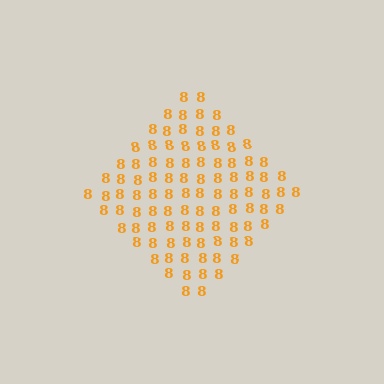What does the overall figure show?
The overall figure shows a diamond.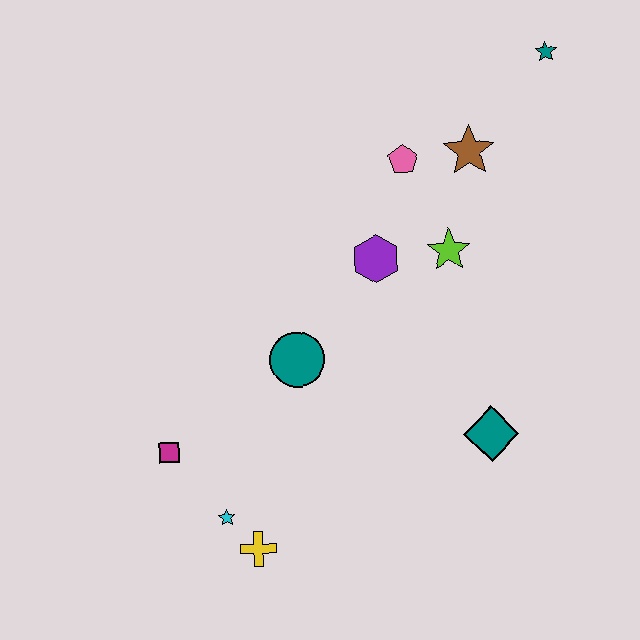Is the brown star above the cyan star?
Yes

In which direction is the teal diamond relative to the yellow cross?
The teal diamond is to the right of the yellow cross.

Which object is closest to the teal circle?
The purple hexagon is closest to the teal circle.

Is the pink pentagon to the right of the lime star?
No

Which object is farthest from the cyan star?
The teal star is farthest from the cyan star.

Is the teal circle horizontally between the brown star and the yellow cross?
Yes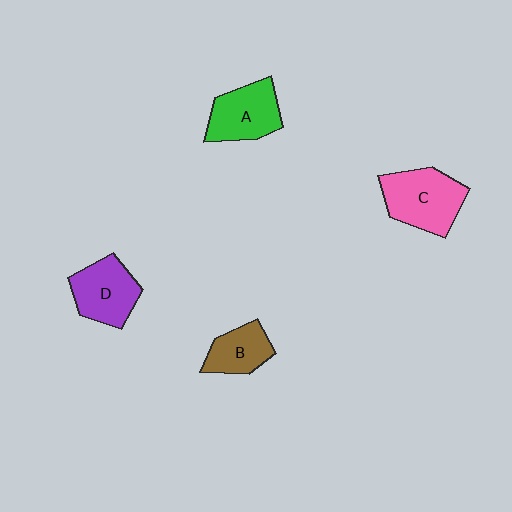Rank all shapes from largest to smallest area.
From largest to smallest: C (pink), A (green), D (purple), B (brown).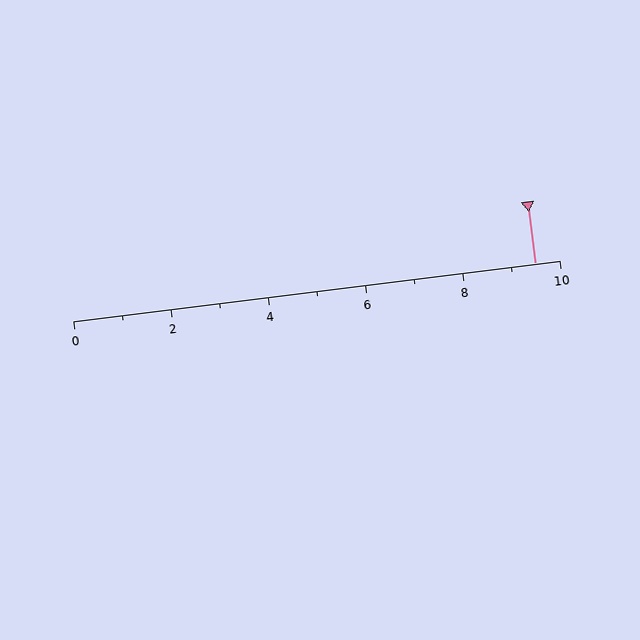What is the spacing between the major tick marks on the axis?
The major ticks are spaced 2 apart.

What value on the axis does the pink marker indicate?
The marker indicates approximately 9.5.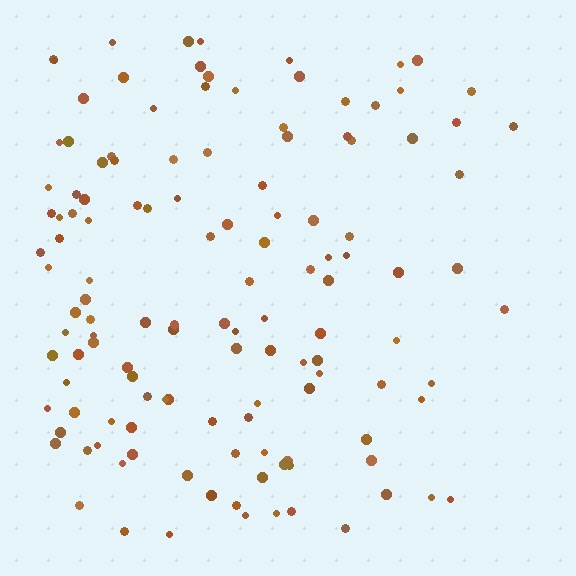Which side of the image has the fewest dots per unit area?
The right.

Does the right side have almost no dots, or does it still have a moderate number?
Still a moderate number, just noticeably fewer than the left.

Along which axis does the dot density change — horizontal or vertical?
Horizontal.